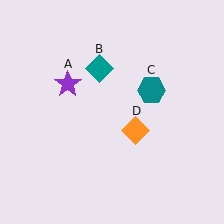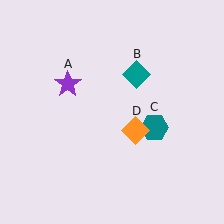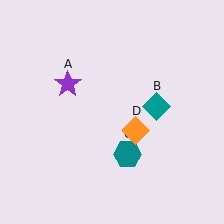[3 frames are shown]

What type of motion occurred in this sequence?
The teal diamond (object B), teal hexagon (object C) rotated clockwise around the center of the scene.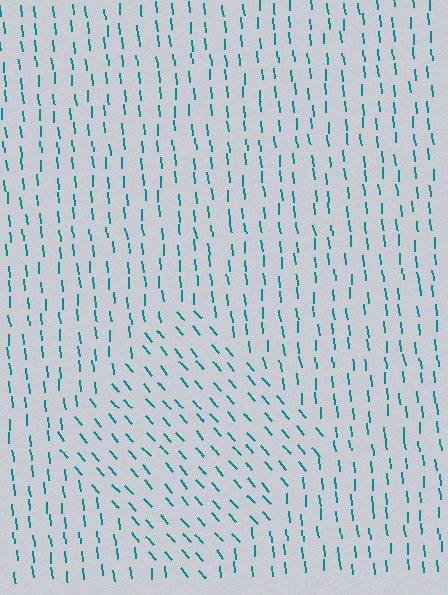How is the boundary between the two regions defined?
The boundary is defined purely by a change in line orientation (approximately 36 degrees difference). All lines are the same color and thickness.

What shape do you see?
I see a diamond.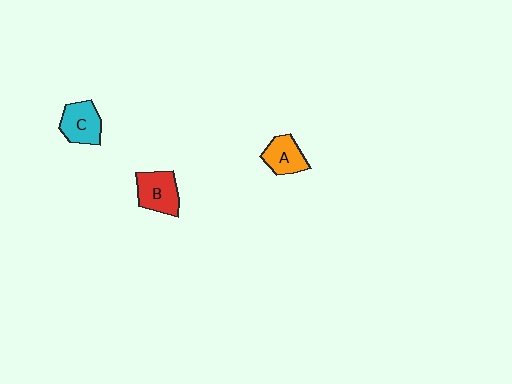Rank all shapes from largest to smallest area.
From largest to smallest: B (red), C (cyan), A (orange).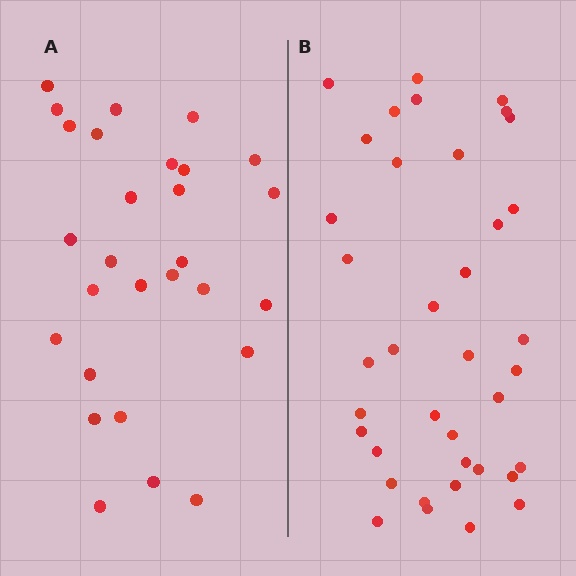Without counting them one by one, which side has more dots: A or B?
Region B (the right region) has more dots.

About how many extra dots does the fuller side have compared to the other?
Region B has roughly 10 or so more dots than region A.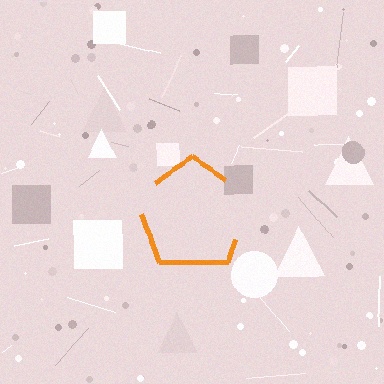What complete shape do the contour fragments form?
The contour fragments form a pentagon.